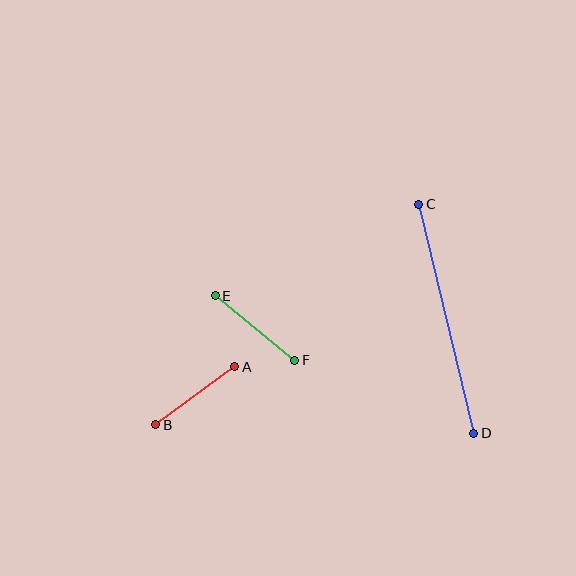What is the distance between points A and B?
The distance is approximately 98 pixels.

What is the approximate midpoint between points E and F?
The midpoint is at approximately (255, 328) pixels.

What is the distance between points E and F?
The distance is approximately 102 pixels.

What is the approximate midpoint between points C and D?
The midpoint is at approximately (446, 319) pixels.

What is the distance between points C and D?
The distance is approximately 235 pixels.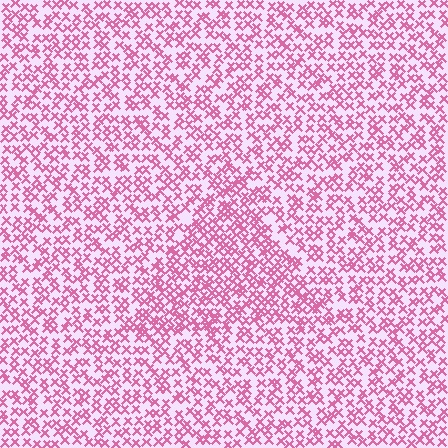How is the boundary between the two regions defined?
The boundary is defined by a change in element density (approximately 1.5x ratio). All elements are the same color, size, and shape.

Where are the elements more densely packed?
The elements are more densely packed inside the triangle boundary.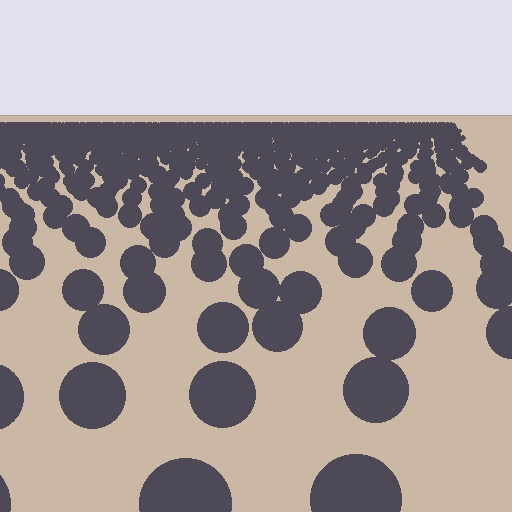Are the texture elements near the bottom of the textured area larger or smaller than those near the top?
Larger. Near the bottom, elements are closer to the viewer and appear at a bigger on-screen size.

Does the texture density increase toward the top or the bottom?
Density increases toward the top.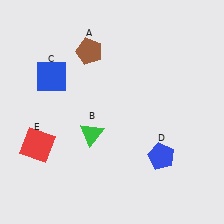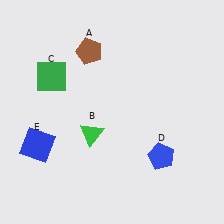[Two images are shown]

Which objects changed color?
C changed from blue to green. E changed from red to blue.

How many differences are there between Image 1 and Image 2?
There are 2 differences between the two images.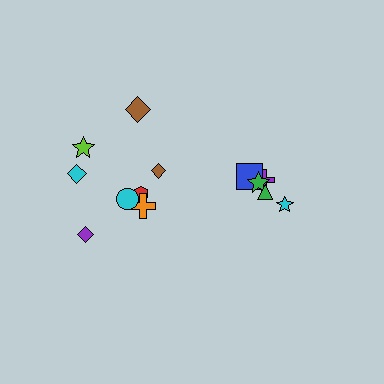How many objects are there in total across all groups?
There are 13 objects.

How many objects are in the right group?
There are 5 objects.